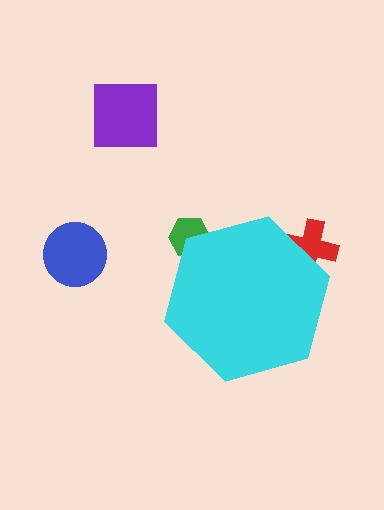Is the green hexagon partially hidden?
Yes, the green hexagon is partially hidden behind the cyan hexagon.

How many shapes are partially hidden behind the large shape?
2 shapes are partially hidden.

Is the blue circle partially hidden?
No, the blue circle is fully visible.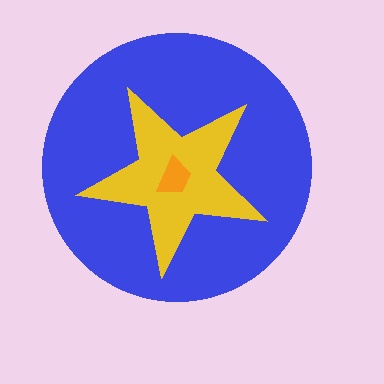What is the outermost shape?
The blue circle.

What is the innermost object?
The orange trapezoid.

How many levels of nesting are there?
3.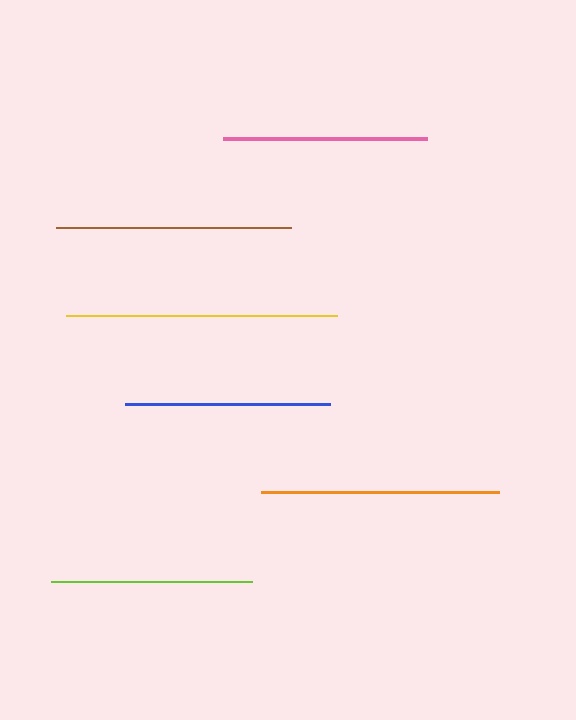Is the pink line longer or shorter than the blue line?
The blue line is longer than the pink line.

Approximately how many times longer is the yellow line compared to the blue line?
The yellow line is approximately 1.3 times the length of the blue line.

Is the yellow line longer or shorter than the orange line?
The yellow line is longer than the orange line.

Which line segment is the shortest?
The lime line is the shortest at approximately 201 pixels.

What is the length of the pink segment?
The pink segment is approximately 204 pixels long.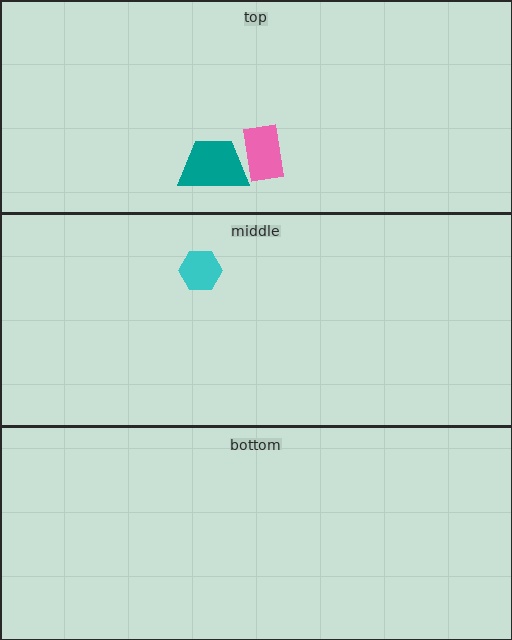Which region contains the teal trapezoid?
The top region.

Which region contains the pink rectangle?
The top region.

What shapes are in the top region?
The teal trapezoid, the pink rectangle.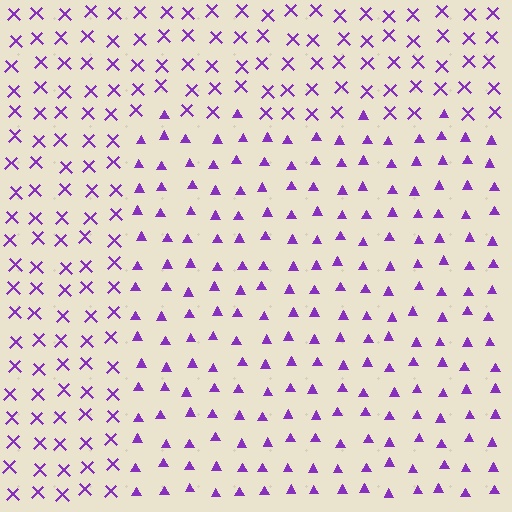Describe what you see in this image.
The image is filled with small purple elements arranged in a uniform grid. A rectangle-shaped region contains triangles, while the surrounding area contains X marks. The boundary is defined purely by the change in element shape.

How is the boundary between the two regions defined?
The boundary is defined by a change in element shape: triangles inside vs. X marks outside. All elements share the same color and spacing.